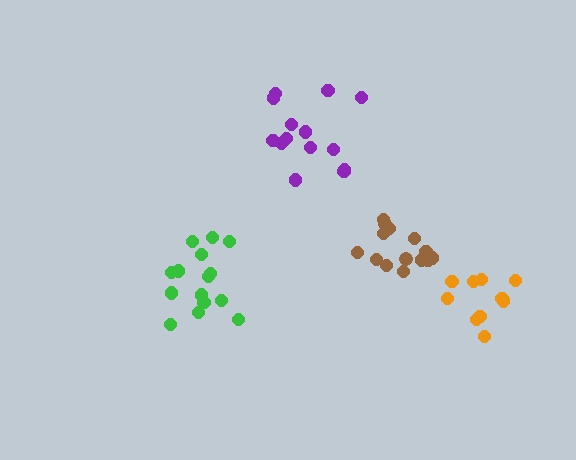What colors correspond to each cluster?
The clusters are colored: purple, orange, brown, green.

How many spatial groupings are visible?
There are 4 spatial groupings.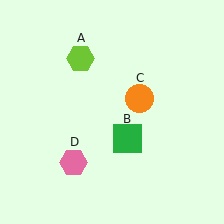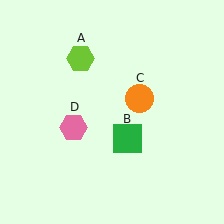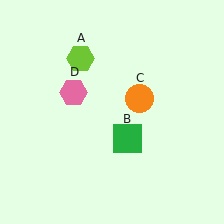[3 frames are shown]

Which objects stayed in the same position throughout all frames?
Lime hexagon (object A) and green square (object B) and orange circle (object C) remained stationary.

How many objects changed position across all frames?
1 object changed position: pink hexagon (object D).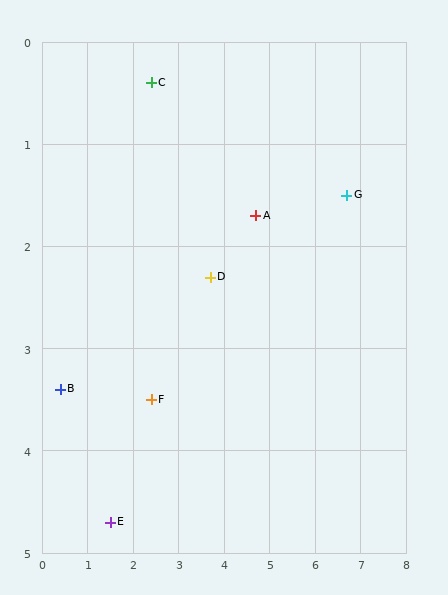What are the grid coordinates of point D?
Point D is at approximately (3.7, 2.3).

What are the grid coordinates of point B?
Point B is at approximately (0.4, 3.4).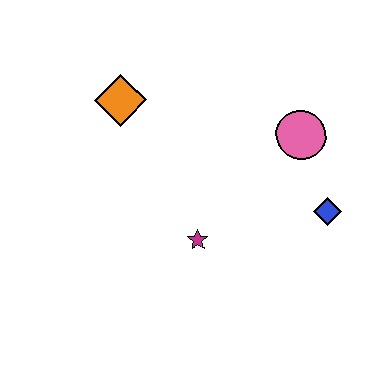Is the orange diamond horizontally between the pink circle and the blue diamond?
No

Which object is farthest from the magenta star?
The orange diamond is farthest from the magenta star.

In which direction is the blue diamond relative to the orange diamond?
The blue diamond is to the right of the orange diamond.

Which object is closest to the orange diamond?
The magenta star is closest to the orange diamond.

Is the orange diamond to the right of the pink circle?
No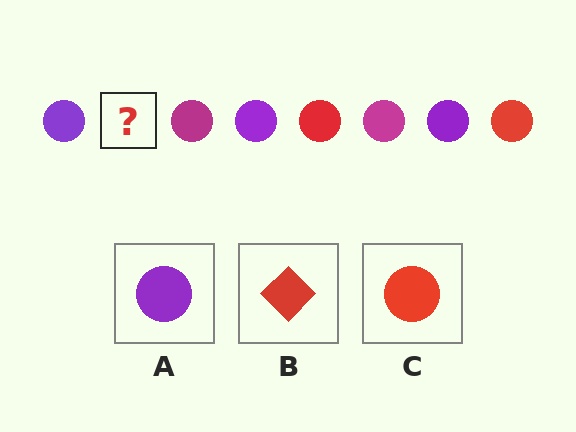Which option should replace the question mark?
Option C.